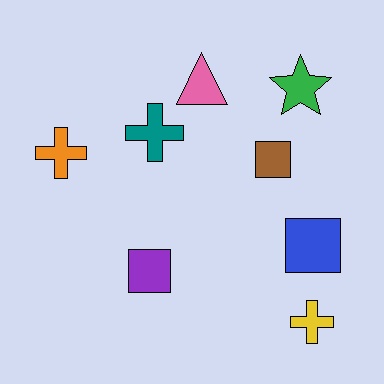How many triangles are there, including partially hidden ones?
There is 1 triangle.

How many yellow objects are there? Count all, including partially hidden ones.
There is 1 yellow object.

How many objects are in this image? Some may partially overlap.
There are 8 objects.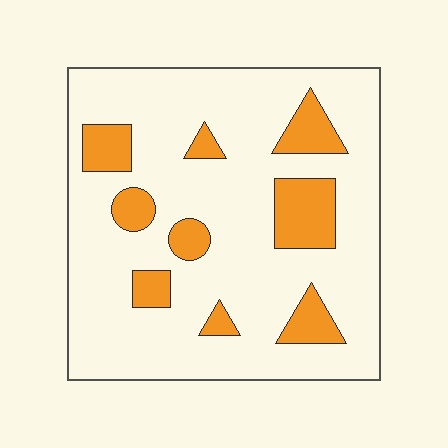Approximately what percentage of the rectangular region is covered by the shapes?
Approximately 20%.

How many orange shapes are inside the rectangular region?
9.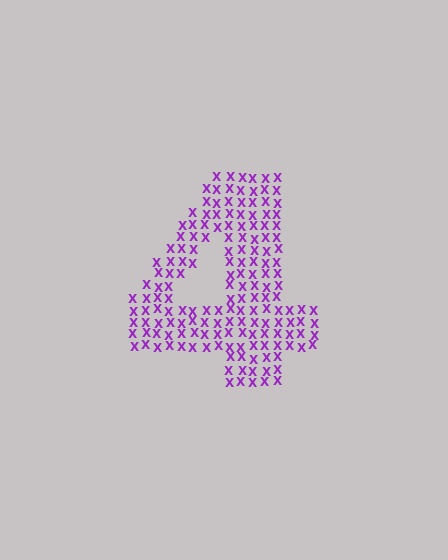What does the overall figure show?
The overall figure shows the digit 4.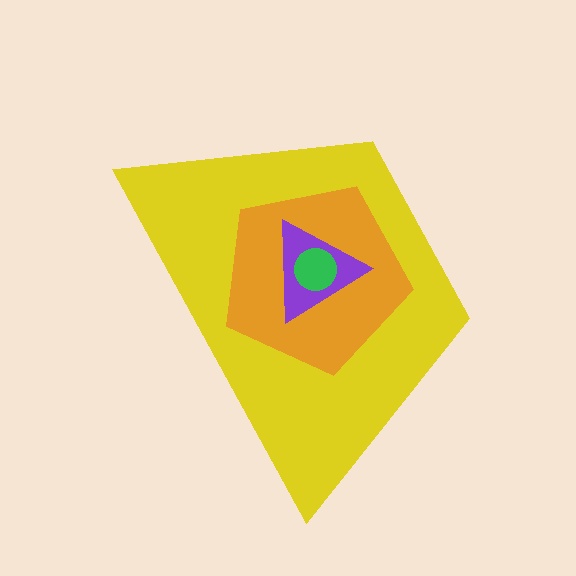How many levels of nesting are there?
4.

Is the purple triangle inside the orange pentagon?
Yes.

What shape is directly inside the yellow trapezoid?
The orange pentagon.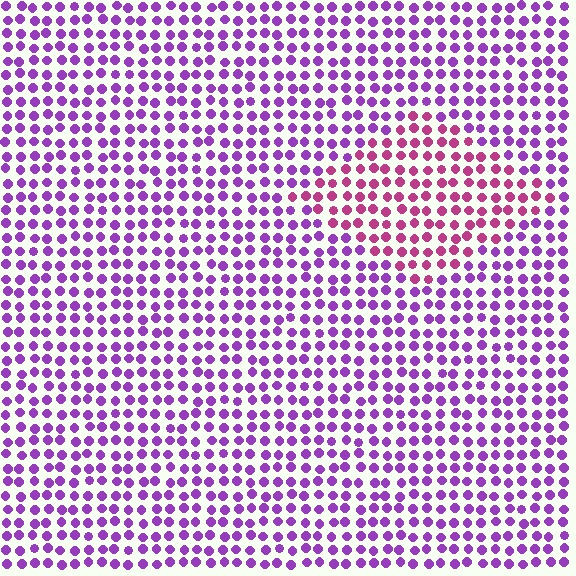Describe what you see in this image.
The image is filled with small purple elements in a uniform arrangement. A diamond-shaped region is visible where the elements are tinted to a slightly different hue, forming a subtle color boundary.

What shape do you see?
I see a diamond.